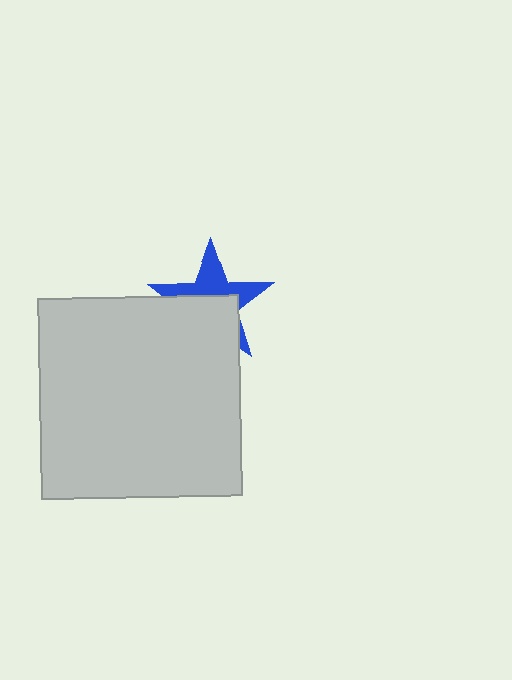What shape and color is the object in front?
The object in front is a light gray square.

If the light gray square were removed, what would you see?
You would see the complete blue star.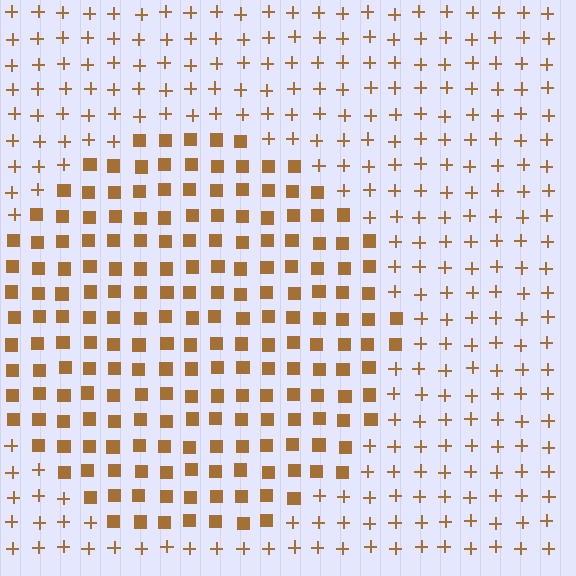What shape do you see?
I see a circle.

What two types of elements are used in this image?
The image uses squares inside the circle region and plus signs outside it.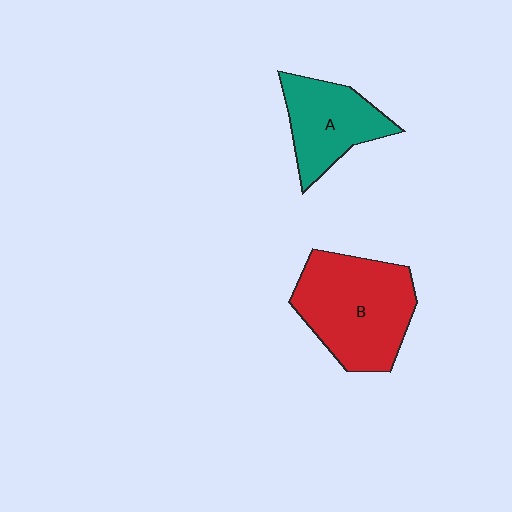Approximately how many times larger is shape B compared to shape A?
Approximately 1.5 times.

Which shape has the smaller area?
Shape A (teal).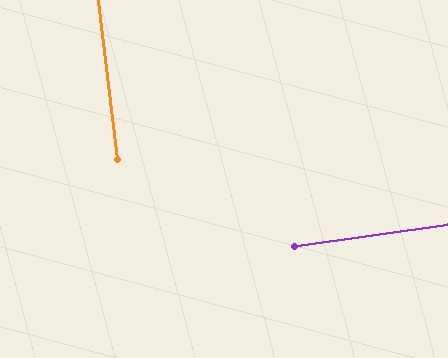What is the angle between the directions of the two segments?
Approximately 89 degrees.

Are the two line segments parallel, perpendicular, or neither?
Perpendicular — they meet at approximately 89°.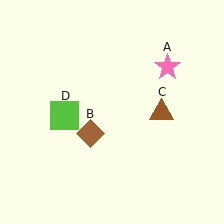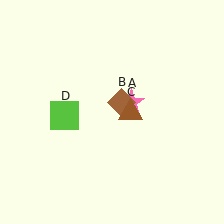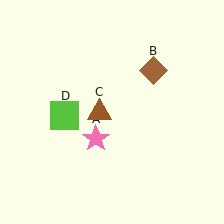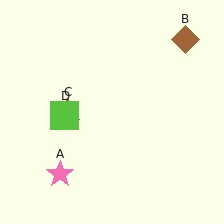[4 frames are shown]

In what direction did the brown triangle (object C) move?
The brown triangle (object C) moved left.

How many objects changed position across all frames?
3 objects changed position: pink star (object A), brown diamond (object B), brown triangle (object C).